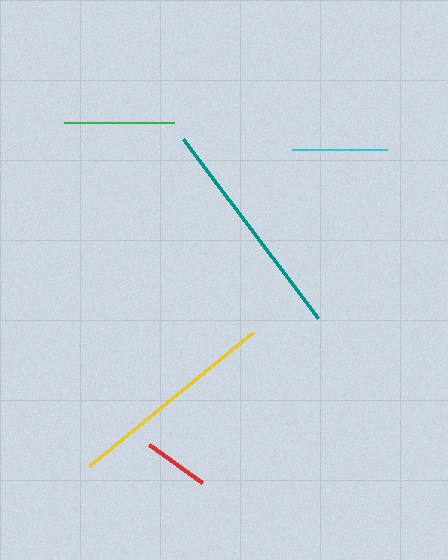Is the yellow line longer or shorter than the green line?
The yellow line is longer than the green line.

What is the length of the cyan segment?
The cyan segment is approximately 95 pixels long.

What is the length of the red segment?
The red segment is approximately 65 pixels long.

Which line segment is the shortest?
The red line is the shortest at approximately 65 pixels.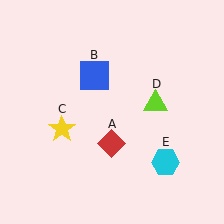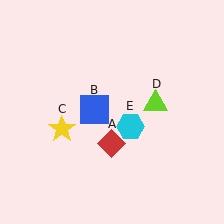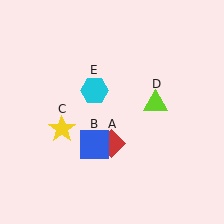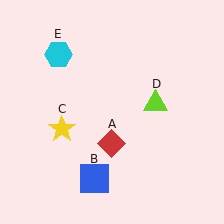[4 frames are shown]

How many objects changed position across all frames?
2 objects changed position: blue square (object B), cyan hexagon (object E).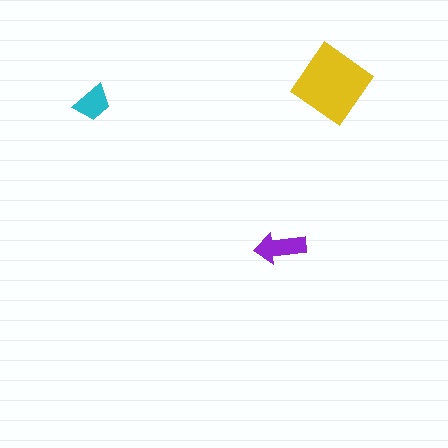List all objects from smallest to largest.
The cyan trapezoid, the purple arrow, the yellow diamond.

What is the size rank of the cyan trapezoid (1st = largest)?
3rd.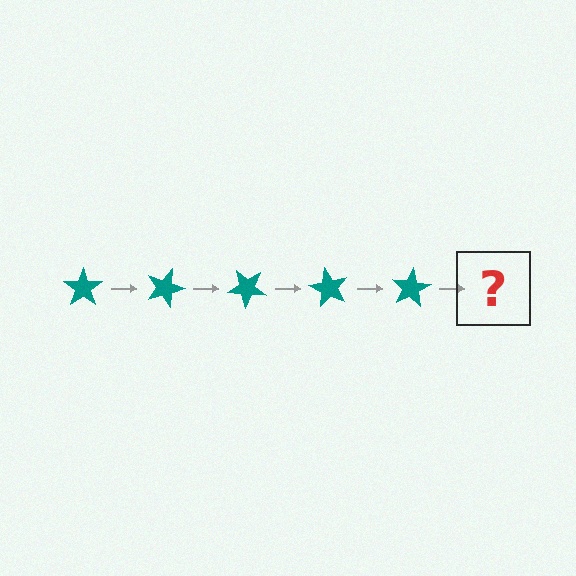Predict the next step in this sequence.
The next step is a teal star rotated 100 degrees.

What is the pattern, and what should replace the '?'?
The pattern is that the star rotates 20 degrees each step. The '?' should be a teal star rotated 100 degrees.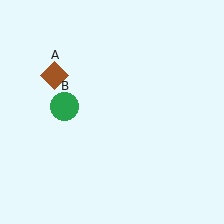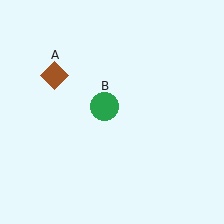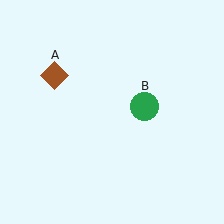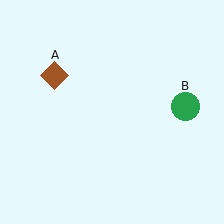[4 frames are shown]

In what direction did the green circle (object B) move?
The green circle (object B) moved right.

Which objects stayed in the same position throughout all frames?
Brown diamond (object A) remained stationary.